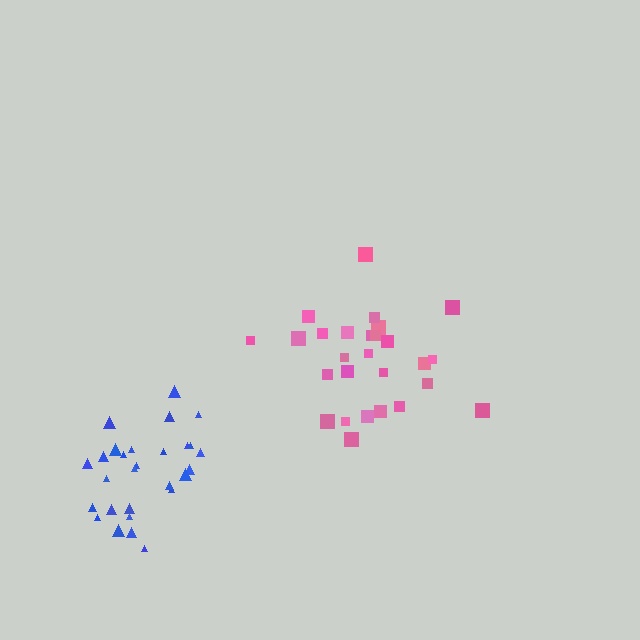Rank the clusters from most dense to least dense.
blue, pink.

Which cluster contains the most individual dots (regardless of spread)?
Blue (28).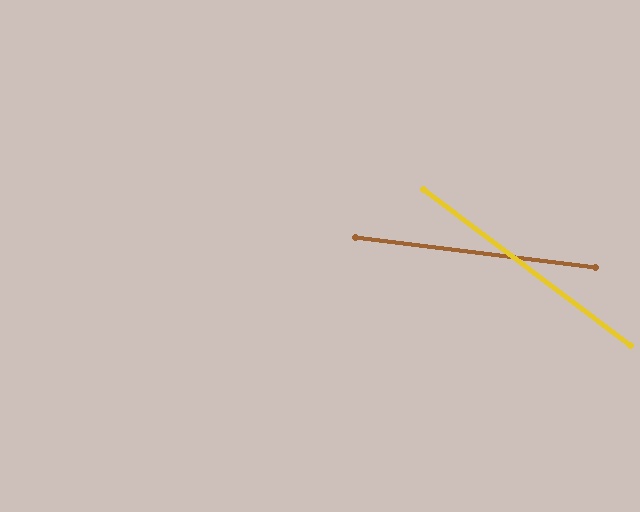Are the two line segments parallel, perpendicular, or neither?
Neither parallel nor perpendicular — they differ by about 30°.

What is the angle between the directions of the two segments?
Approximately 30 degrees.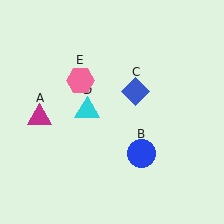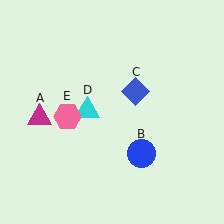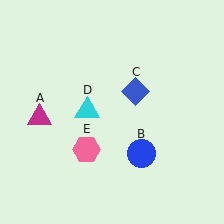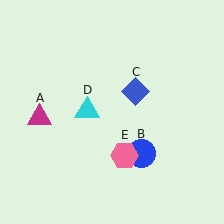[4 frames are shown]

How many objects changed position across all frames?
1 object changed position: pink hexagon (object E).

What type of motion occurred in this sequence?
The pink hexagon (object E) rotated counterclockwise around the center of the scene.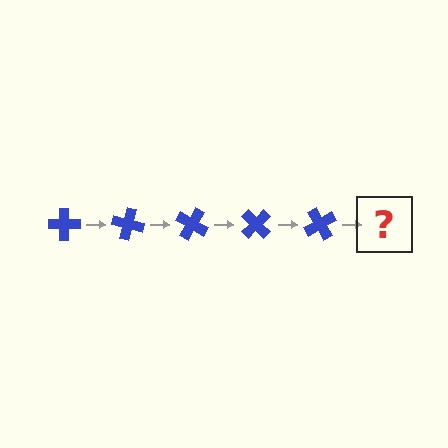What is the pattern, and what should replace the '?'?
The pattern is that the cross rotates 15 degrees each step. The '?' should be a blue cross rotated 75 degrees.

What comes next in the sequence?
The next element should be a blue cross rotated 75 degrees.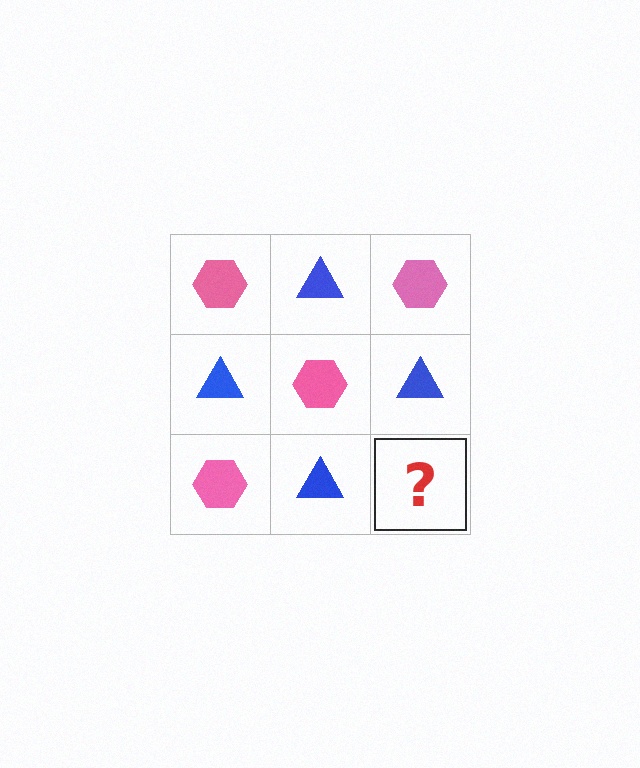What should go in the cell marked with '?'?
The missing cell should contain a pink hexagon.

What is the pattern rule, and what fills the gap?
The rule is that it alternates pink hexagon and blue triangle in a checkerboard pattern. The gap should be filled with a pink hexagon.